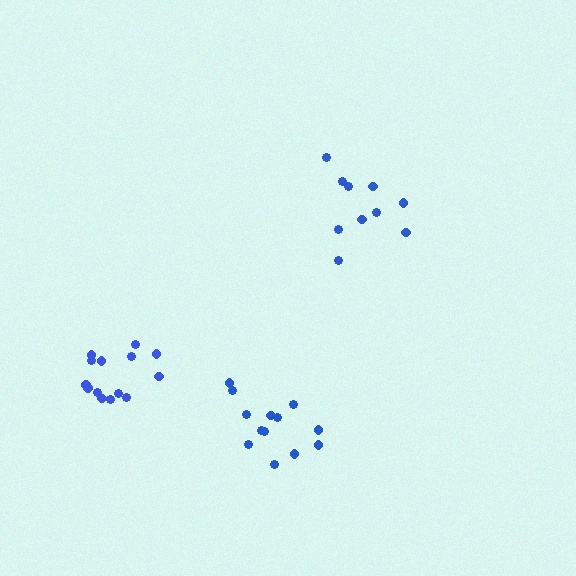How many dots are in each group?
Group 1: 13 dots, Group 2: 10 dots, Group 3: 14 dots (37 total).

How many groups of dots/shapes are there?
There are 3 groups.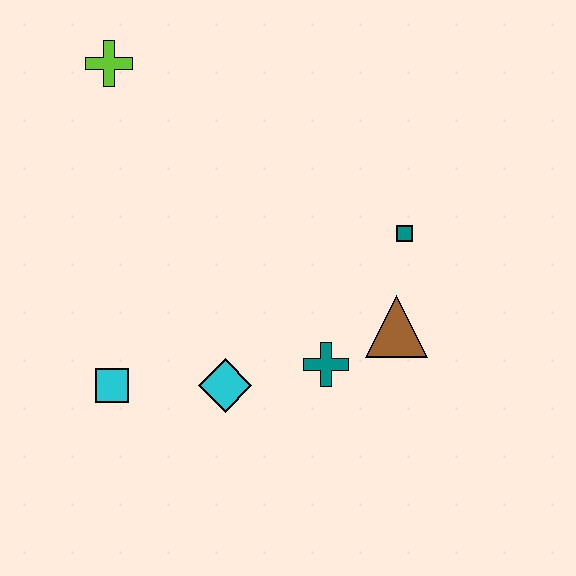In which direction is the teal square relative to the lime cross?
The teal square is to the right of the lime cross.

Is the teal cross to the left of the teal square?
Yes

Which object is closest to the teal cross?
The brown triangle is closest to the teal cross.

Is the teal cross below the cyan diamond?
No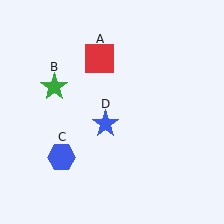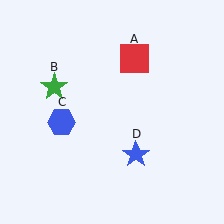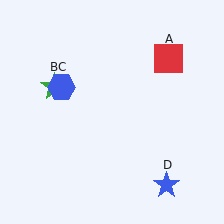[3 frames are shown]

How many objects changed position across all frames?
3 objects changed position: red square (object A), blue hexagon (object C), blue star (object D).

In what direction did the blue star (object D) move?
The blue star (object D) moved down and to the right.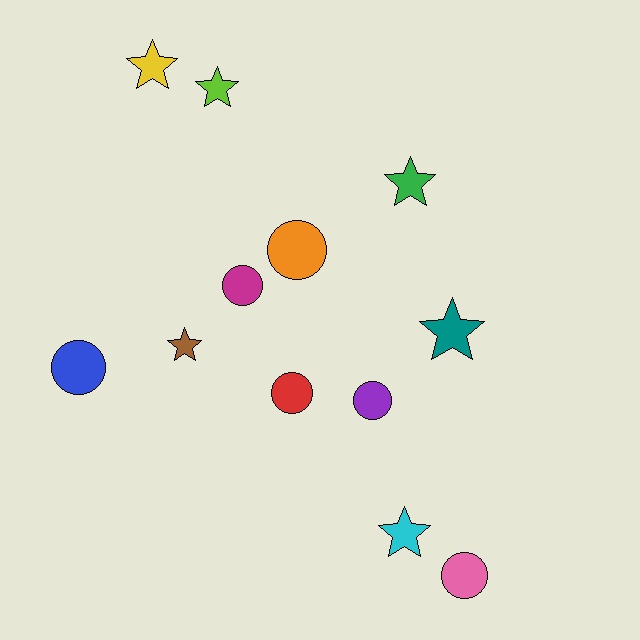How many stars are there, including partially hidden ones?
There are 6 stars.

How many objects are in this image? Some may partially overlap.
There are 12 objects.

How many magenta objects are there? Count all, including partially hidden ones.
There is 1 magenta object.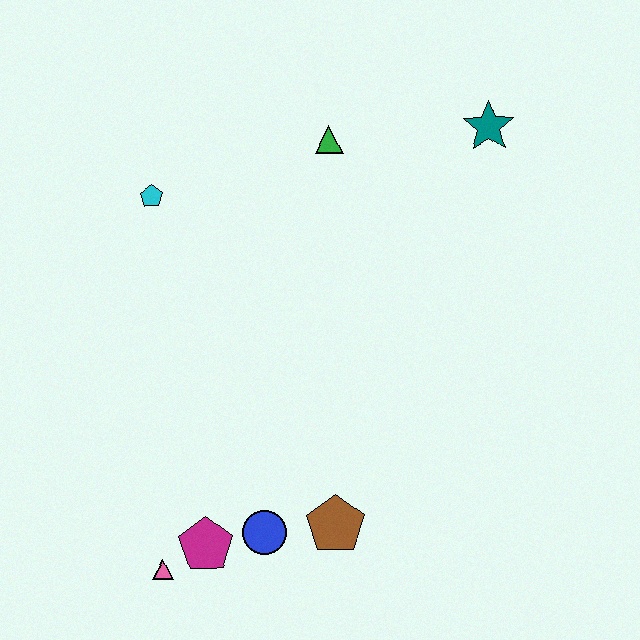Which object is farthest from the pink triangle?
The teal star is farthest from the pink triangle.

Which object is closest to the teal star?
The green triangle is closest to the teal star.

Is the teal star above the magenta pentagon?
Yes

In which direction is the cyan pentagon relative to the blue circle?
The cyan pentagon is above the blue circle.